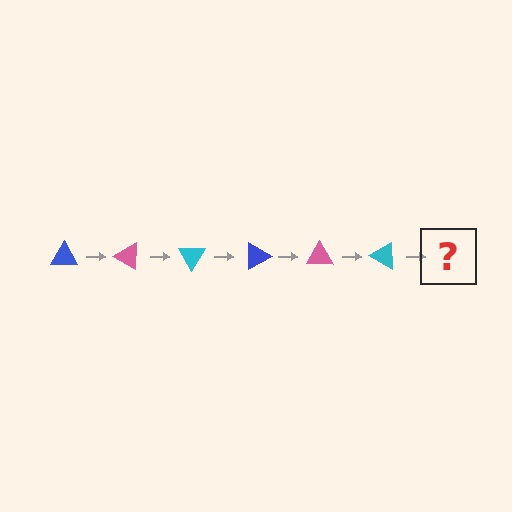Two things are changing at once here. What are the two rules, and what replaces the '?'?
The two rules are that it rotates 30 degrees each step and the color cycles through blue, pink, and cyan. The '?' should be a blue triangle, rotated 180 degrees from the start.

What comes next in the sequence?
The next element should be a blue triangle, rotated 180 degrees from the start.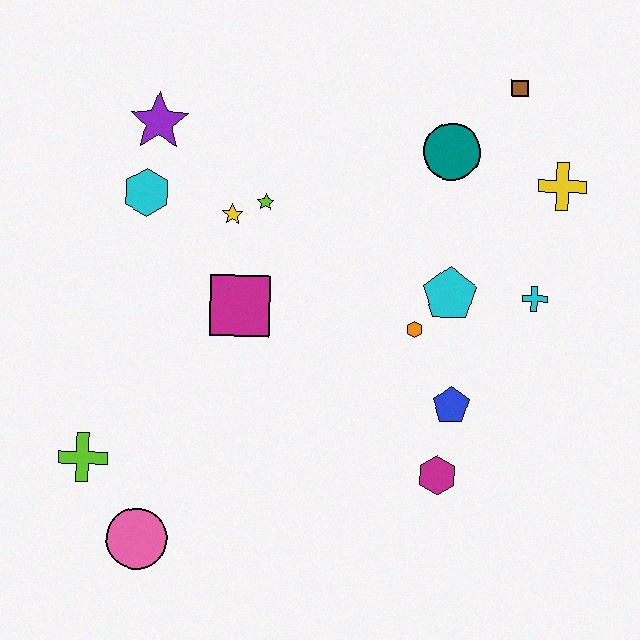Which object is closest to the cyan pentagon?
The orange hexagon is closest to the cyan pentagon.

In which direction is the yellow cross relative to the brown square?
The yellow cross is below the brown square.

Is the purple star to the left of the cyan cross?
Yes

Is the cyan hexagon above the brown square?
No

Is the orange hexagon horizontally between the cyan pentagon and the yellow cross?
No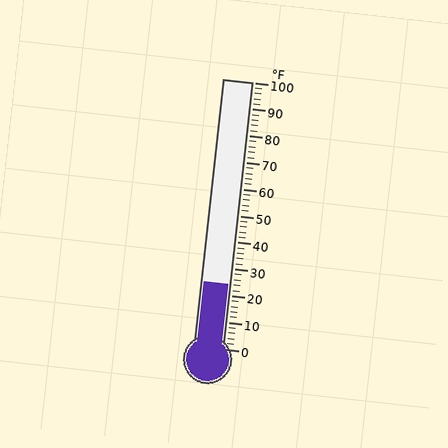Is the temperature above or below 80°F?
The temperature is below 80°F.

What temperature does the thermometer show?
The thermometer shows approximately 24°F.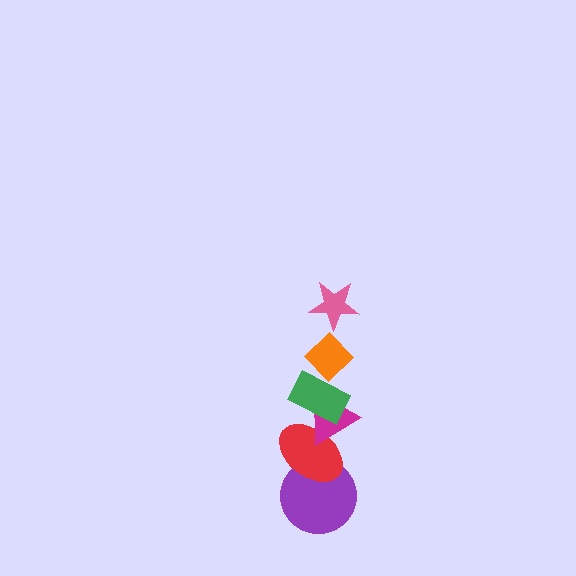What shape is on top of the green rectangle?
The orange diamond is on top of the green rectangle.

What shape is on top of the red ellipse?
The magenta triangle is on top of the red ellipse.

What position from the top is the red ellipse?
The red ellipse is 5th from the top.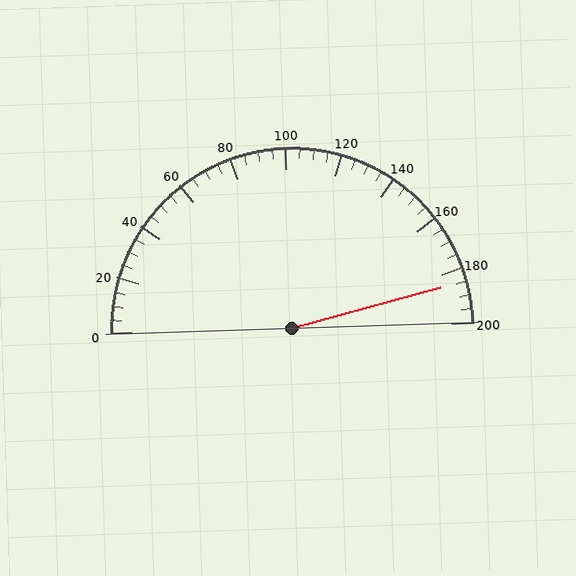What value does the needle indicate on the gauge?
The needle indicates approximately 185.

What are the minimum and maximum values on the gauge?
The gauge ranges from 0 to 200.